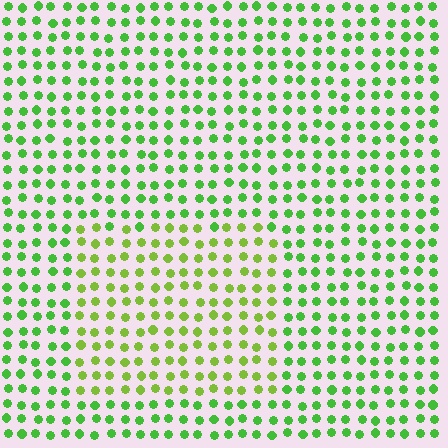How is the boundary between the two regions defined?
The boundary is defined purely by a slight shift in hue (about 27 degrees). Spacing, size, and orientation are identical on both sides.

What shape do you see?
I see a rectangle.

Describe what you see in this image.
The image is filled with small green elements in a uniform arrangement. A rectangle-shaped region is visible where the elements are tinted to a slightly different hue, forming a subtle color boundary.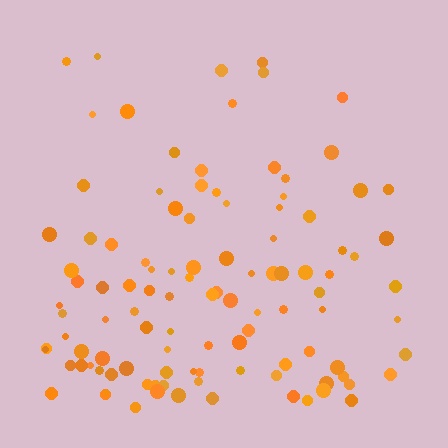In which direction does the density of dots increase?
From top to bottom, with the bottom side densest.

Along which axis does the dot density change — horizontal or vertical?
Vertical.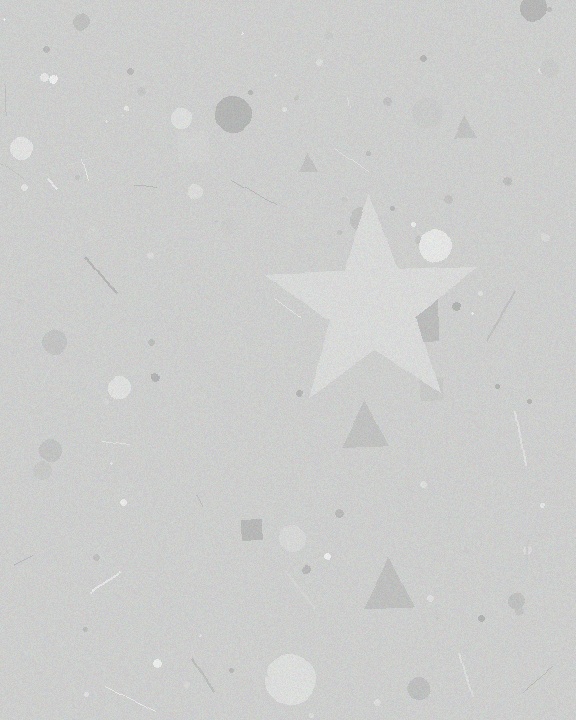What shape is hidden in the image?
A star is hidden in the image.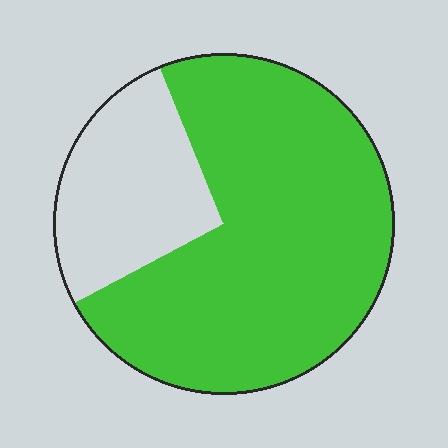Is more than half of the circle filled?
Yes.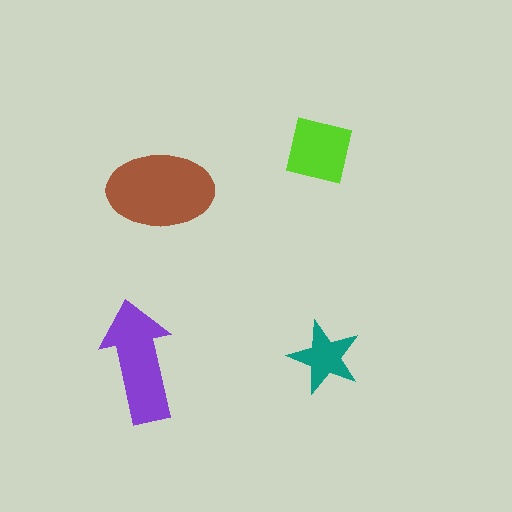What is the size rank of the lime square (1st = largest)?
3rd.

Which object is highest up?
The lime square is topmost.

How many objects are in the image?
There are 4 objects in the image.